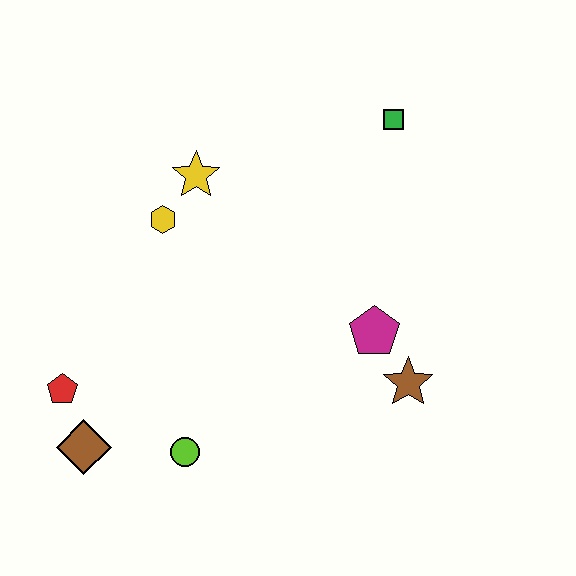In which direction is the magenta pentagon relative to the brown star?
The magenta pentagon is above the brown star.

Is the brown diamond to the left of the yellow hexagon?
Yes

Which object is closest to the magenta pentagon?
The brown star is closest to the magenta pentagon.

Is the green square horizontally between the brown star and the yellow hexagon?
Yes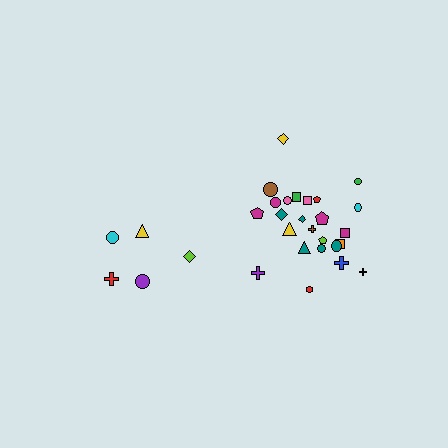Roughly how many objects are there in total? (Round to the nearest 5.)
Roughly 30 objects in total.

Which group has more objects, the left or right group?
The right group.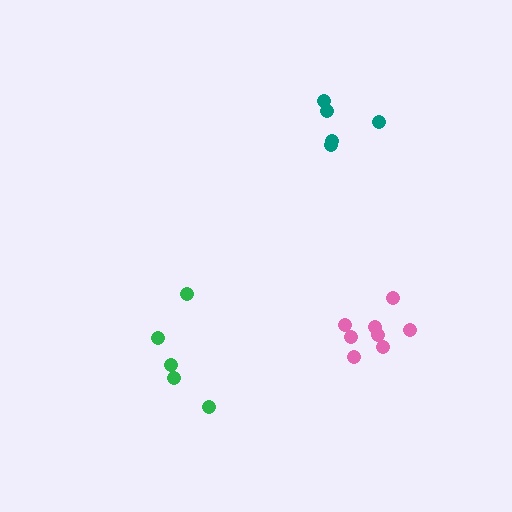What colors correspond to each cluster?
The clusters are colored: green, pink, teal.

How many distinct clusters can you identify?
There are 3 distinct clusters.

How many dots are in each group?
Group 1: 5 dots, Group 2: 8 dots, Group 3: 5 dots (18 total).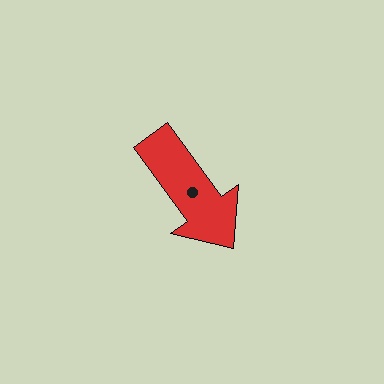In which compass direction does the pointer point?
Southeast.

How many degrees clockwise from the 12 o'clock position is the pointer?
Approximately 144 degrees.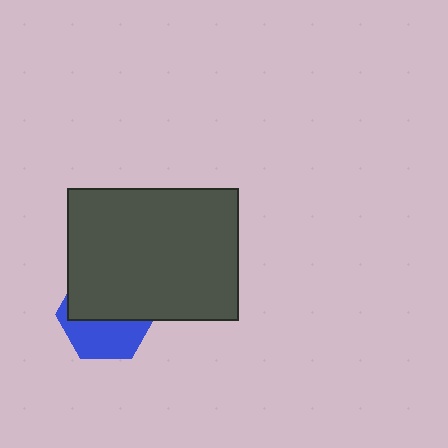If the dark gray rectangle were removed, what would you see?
You would see the complete blue hexagon.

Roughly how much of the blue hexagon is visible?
A small part of it is visible (roughly 43%).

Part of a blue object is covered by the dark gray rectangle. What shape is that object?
It is a hexagon.